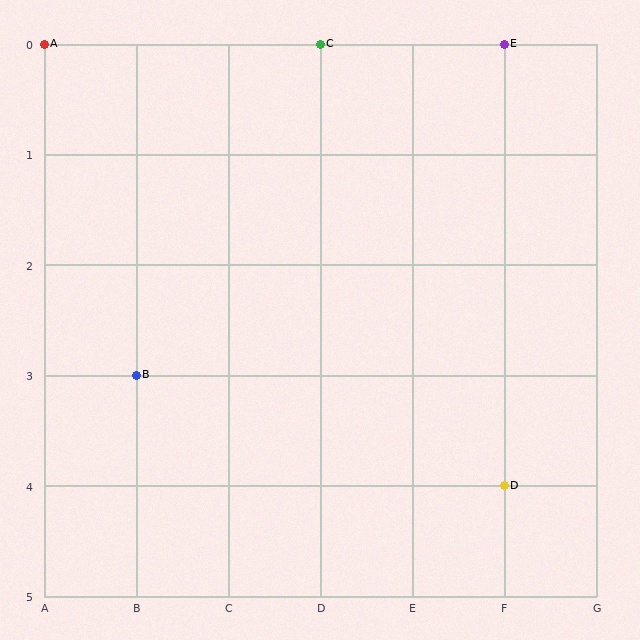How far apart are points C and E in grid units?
Points C and E are 2 columns apart.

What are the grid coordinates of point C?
Point C is at grid coordinates (D, 0).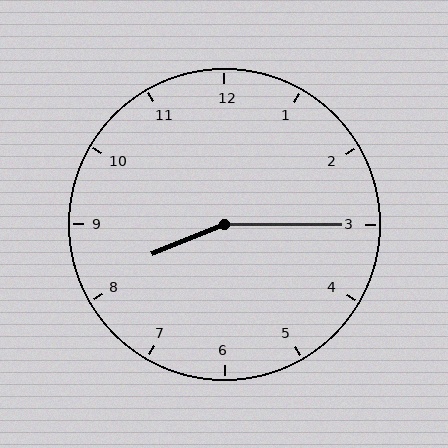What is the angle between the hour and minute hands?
Approximately 158 degrees.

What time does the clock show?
8:15.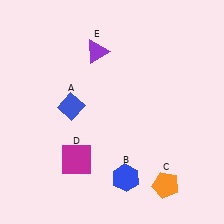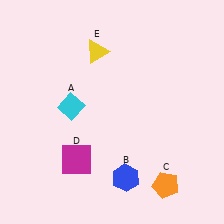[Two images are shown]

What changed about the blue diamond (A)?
In Image 1, A is blue. In Image 2, it changed to cyan.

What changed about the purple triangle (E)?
In Image 1, E is purple. In Image 2, it changed to yellow.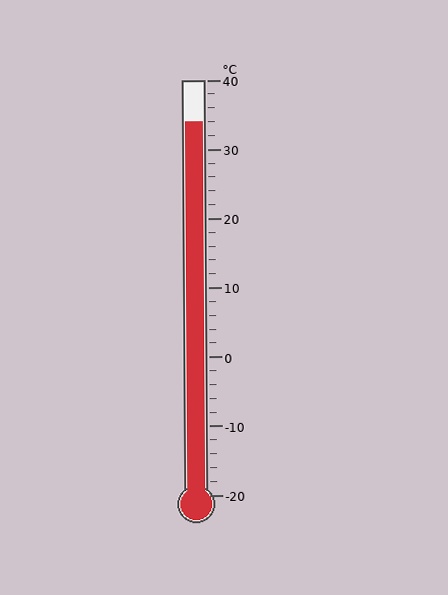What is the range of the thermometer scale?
The thermometer scale ranges from -20°C to 40°C.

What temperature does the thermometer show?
The thermometer shows approximately 34°C.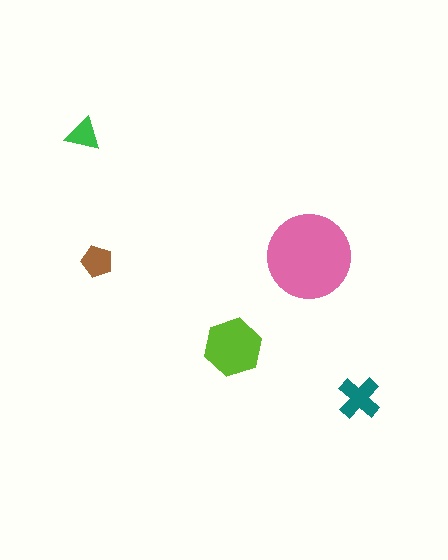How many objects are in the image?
There are 5 objects in the image.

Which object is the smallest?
The green triangle.